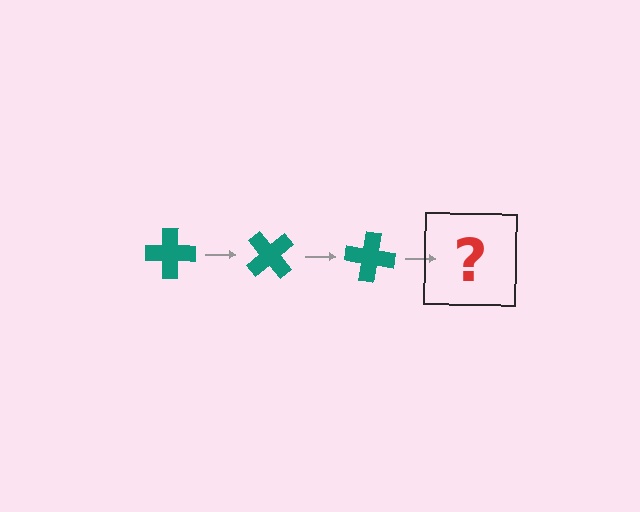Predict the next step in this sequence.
The next step is a teal cross rotated 150 degrees.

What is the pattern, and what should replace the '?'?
The pattern is that the cross rotates 50 degrees each step. The '?' should be a teal cross rotated 150 degrees.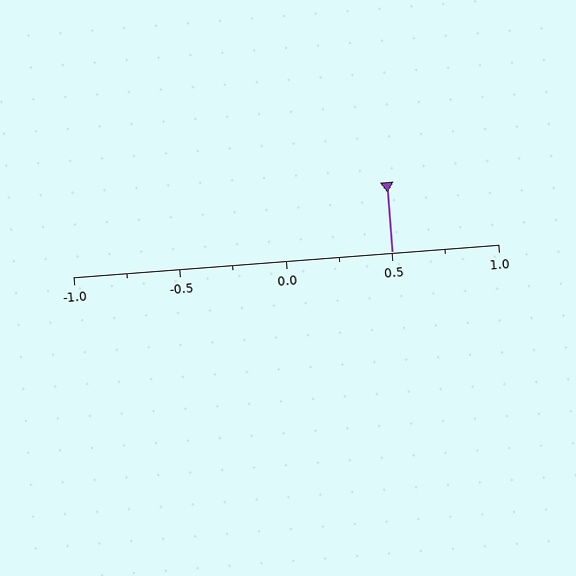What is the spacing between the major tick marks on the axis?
The major ticks are spaced 0.5 apart.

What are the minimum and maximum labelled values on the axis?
The axis runs from -1.0 to 1.0.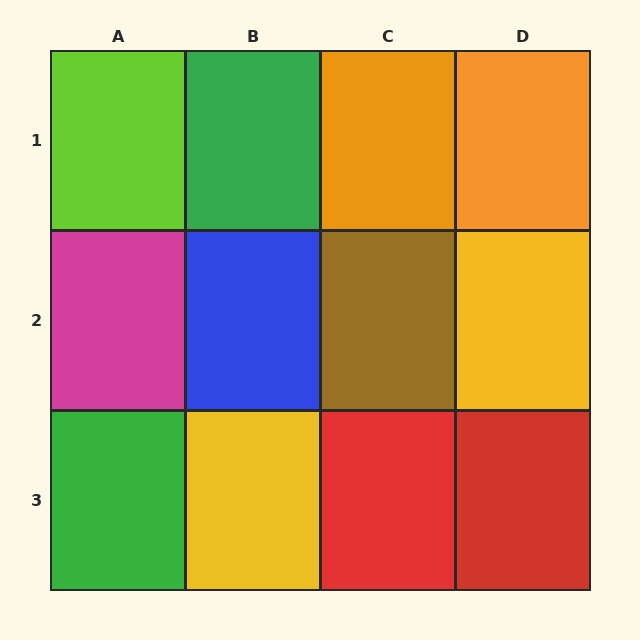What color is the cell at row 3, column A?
Green.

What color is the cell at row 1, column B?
Green.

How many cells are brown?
1 cell is brown.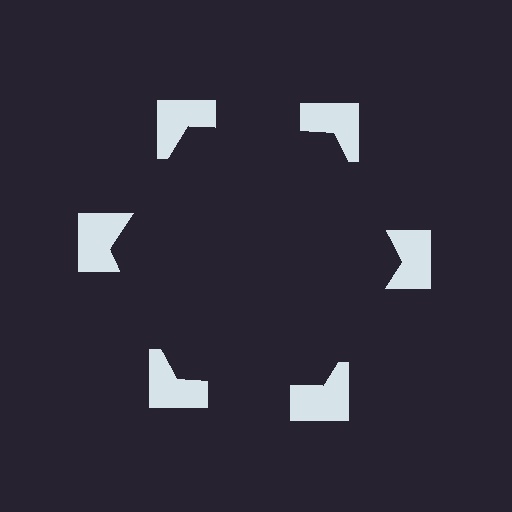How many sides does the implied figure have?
6 sides.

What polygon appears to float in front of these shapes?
An illusory hexagon — its edges are inferred from the aligned wedge cuts in the notched squares, not physically drawn.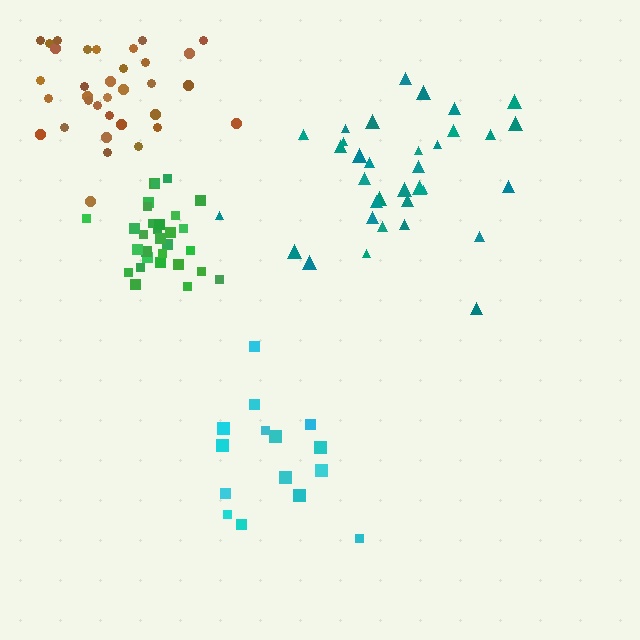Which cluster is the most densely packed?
Green.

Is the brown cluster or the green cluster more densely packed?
Green.